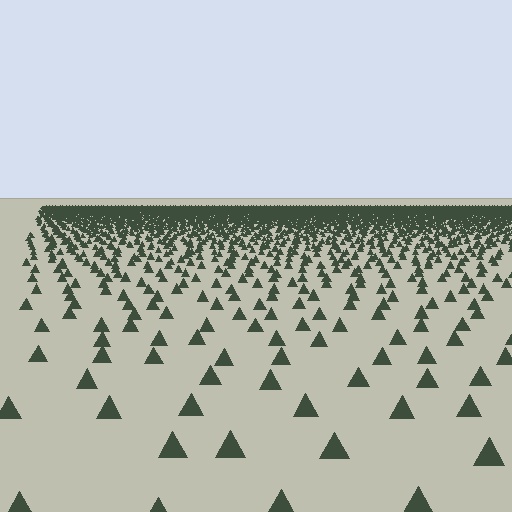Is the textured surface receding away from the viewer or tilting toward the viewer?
The surface is receding away from the viewer. Texture elements get smaller and denser toward the top.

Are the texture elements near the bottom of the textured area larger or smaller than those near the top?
Larger. Near the bottom, elements are closer to the viewer and appear at a bigger on-screen size.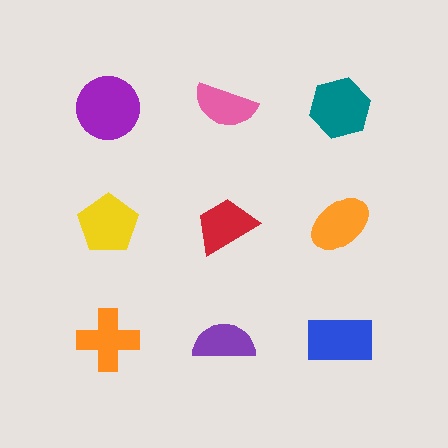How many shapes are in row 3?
3 shapes.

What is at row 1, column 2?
A pink semicircle.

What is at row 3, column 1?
An orange cross.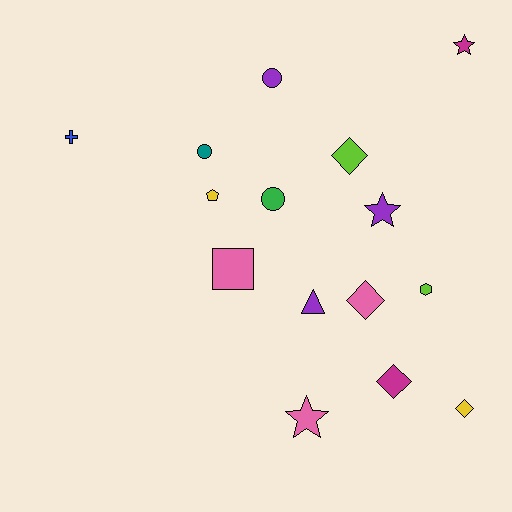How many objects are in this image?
There are 15 objects.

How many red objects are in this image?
There are no red objects.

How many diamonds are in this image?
There are 4 diamonds.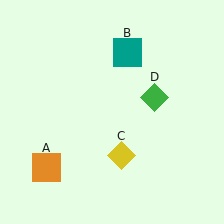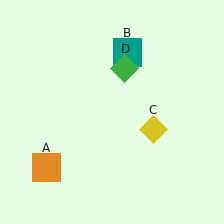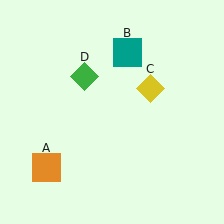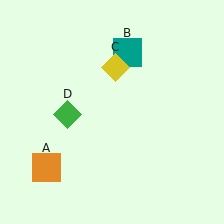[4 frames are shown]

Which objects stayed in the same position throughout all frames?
Orange square (object A) and teal square (object B) remained stationary.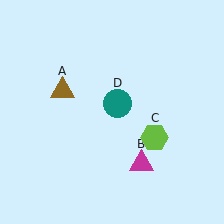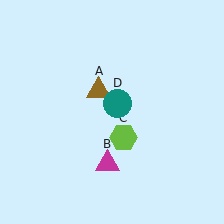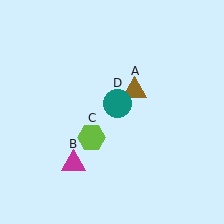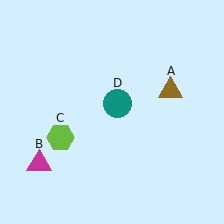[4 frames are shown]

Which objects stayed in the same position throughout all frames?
Teal circle (object D) remained stationary.